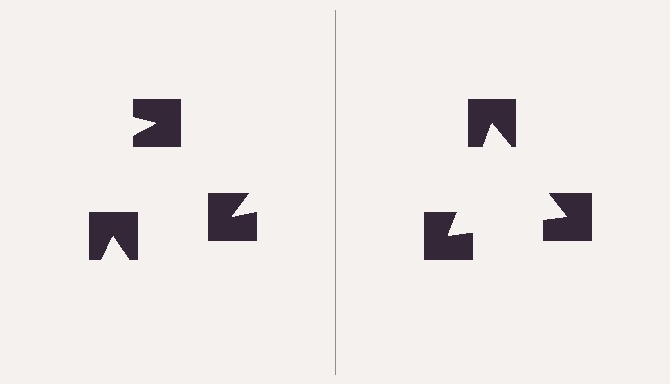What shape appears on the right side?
An illusory triangle.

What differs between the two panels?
The notched squares are positioned identically on both sides; only the wedge orientations differ. On the right they align to a triangle; on the left they are misaligned.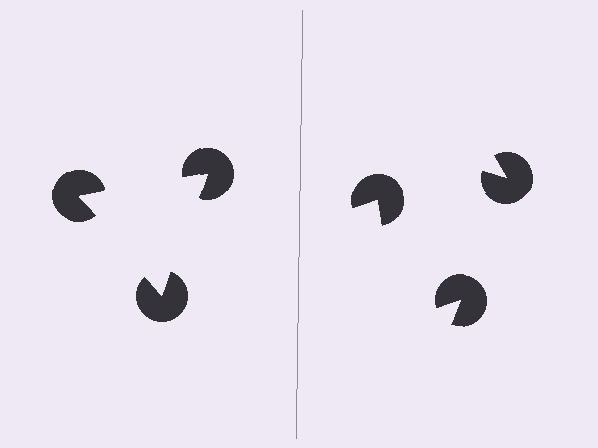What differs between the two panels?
The pac-man discs are positioned identically on both sides; only the wedge orientations differ. On the left they align to a triangle; on the right they are misaligned.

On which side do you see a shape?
An illusory triangle appears on the left side. On the right side the wedge cuts are rotated, so no coherent shape forms.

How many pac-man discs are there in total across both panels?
6 — 3 on each side.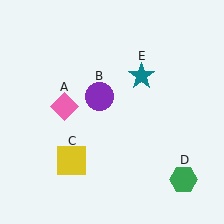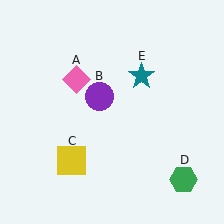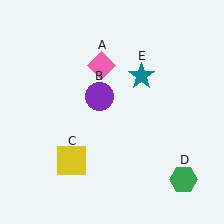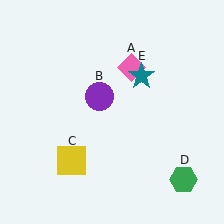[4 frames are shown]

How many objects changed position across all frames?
1 object changed position: pink diamond (object A).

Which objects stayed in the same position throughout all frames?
Purple circle (object B) and yellow square (object C) and green hexagon (object D) and teal star (object E) remained stationary.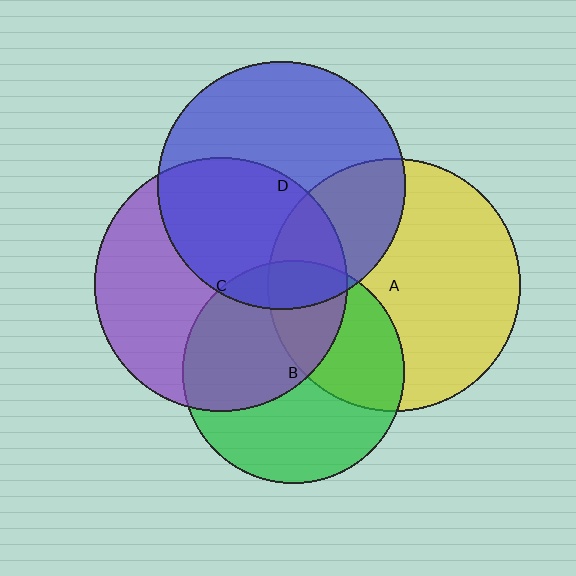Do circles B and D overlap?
Yes.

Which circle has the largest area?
Circle C (purple).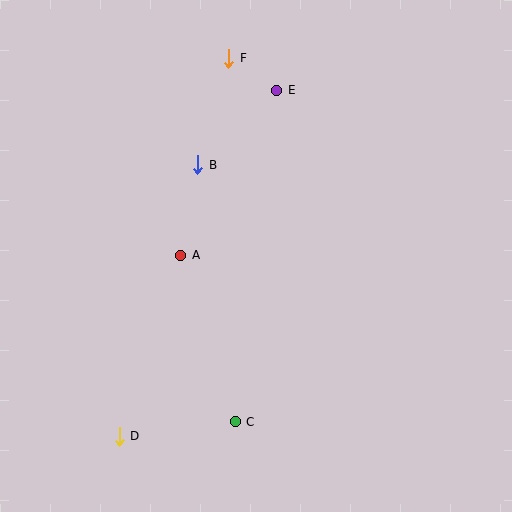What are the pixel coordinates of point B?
Point B is at (198, 165).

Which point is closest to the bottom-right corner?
Point C is closest to the bottom-right corner.